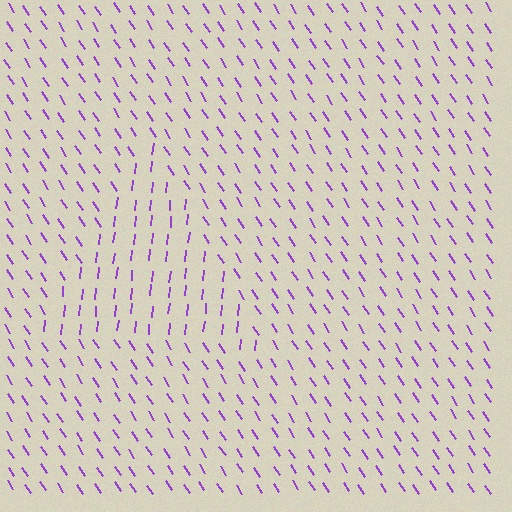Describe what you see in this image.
The image is filled with small purple line segments. A triangle region in the image has lines oriented differently from the surrounding lines, creating a visible texture boundary.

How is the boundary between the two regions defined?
The boundary is defined purely by a change in line orientation (approximately 39 degrees difference). All lines are the same color and thickness.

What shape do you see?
I see a triangle.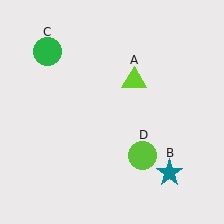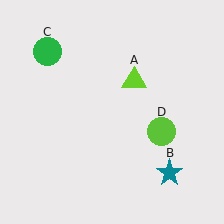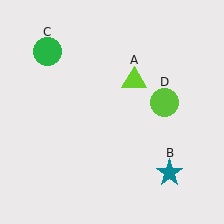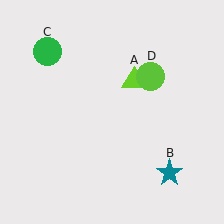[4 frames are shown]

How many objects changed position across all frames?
1 object changed position: lime circle (object D).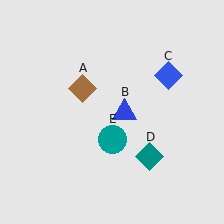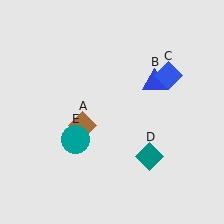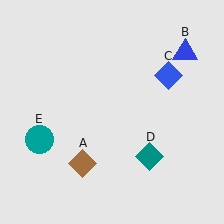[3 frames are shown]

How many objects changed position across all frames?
3 objects changed position: brown diamond (object A), blue triangle (object B), teal circle (object E).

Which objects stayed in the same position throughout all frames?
Blue diamond (object C) and teal diamond (object D) remained stationary.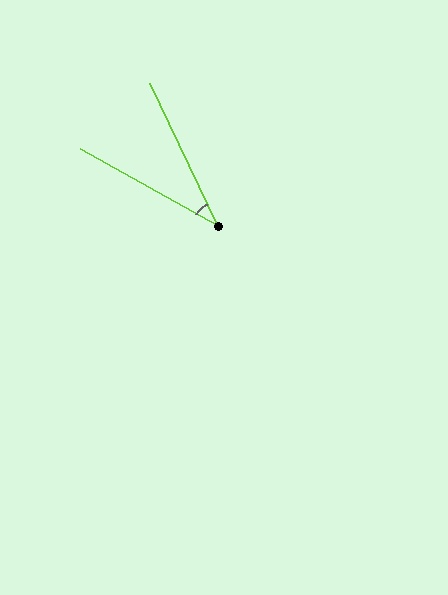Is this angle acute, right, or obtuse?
It is acute.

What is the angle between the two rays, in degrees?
Approximately 36 degrees.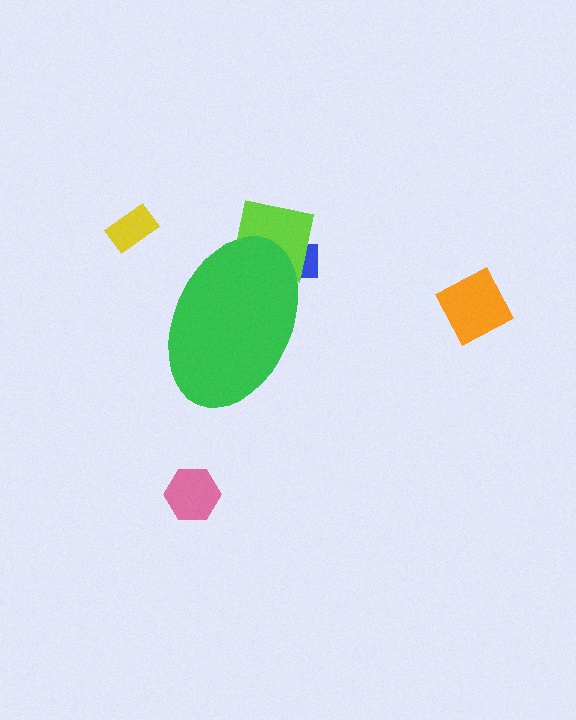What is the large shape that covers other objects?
A green ellipse.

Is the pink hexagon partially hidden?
No, the pink hexagon is fully visible.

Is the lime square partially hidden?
Yes, the lime square is partially hidden behind the green ellipse.